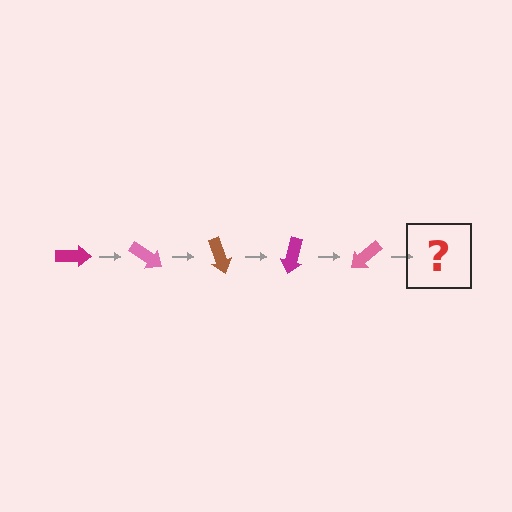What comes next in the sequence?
The next element should be a brown arrow, rotated 175 degrees from the start.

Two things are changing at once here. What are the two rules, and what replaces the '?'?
The two rules are that it rotates 35 degrees each step and the color cycles through magenta, pink, and brown. The '?' should be a brown arrow, rotated 175 degrees from the start.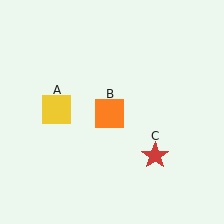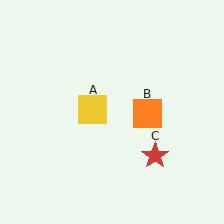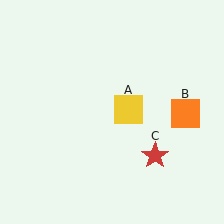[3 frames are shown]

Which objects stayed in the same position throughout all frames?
Red star (object C) remained stationary.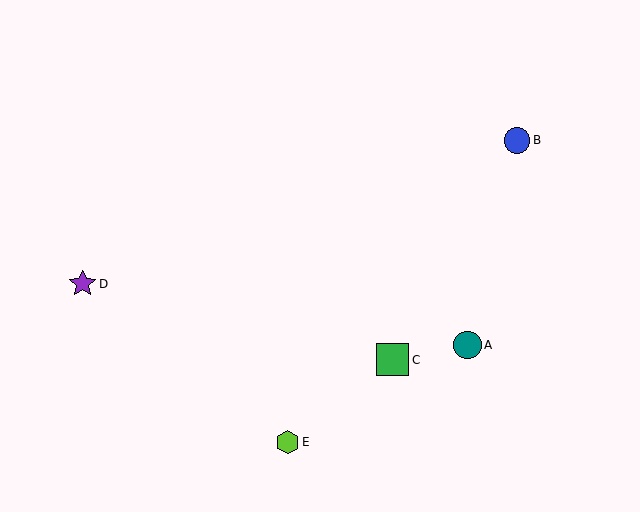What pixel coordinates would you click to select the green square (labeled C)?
Click at (393, 360) to select the green square C.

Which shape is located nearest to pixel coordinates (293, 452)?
The lime hexagon (labeled E) at (288, 442) is nearest to that location.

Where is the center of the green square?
The center of the green square is at (393, 360).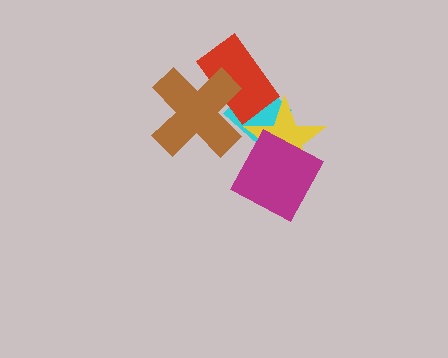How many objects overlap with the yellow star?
2 objects overlap with the yellow star.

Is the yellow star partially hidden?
Yes, it is partially covered by another shape.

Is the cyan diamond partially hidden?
Yes, it is partially covered by another shape.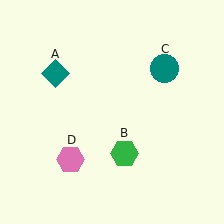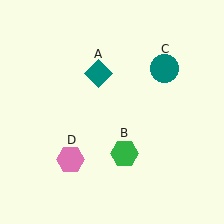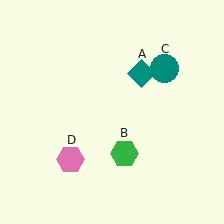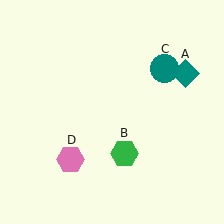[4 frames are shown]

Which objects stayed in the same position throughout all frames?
Green hexagon (object B) and teal circle (object C) and pink hexagon (object D) remained stationary.